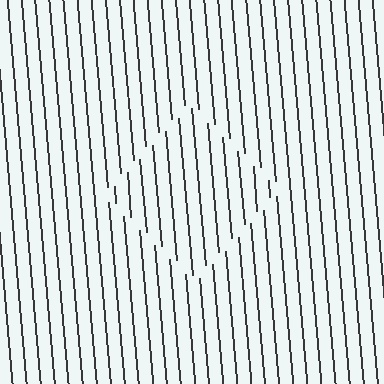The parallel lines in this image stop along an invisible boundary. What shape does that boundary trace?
An illusory square. The interior of the shape contains the same grating, shifted by half a period — the contour is defined by the phase discontinuity where line-ends from the inner and outer gratings abut.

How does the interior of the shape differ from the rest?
The interior of the shape contains the same grating, shifted by half a period — the contour is defined by the phase discontinuity where line-ends from the inner and outer gratings abut.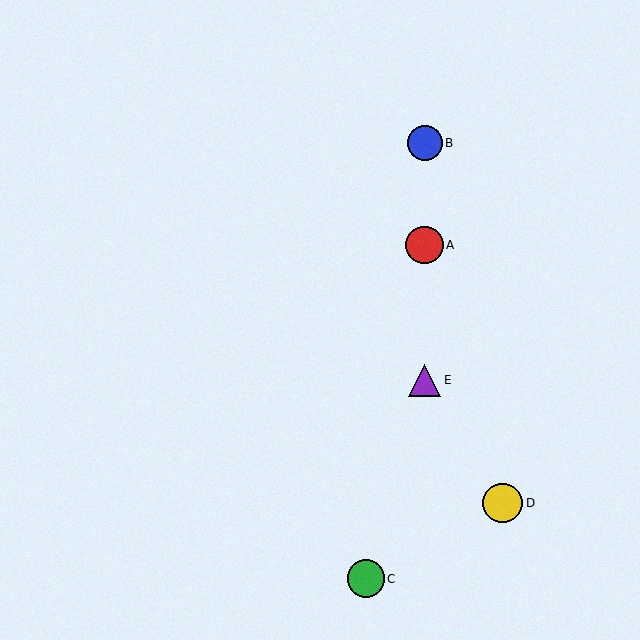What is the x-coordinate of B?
Object B is at x≈425.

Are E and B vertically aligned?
Yes, both are at x≈425.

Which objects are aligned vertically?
Objects A, B, E are aligned vertically.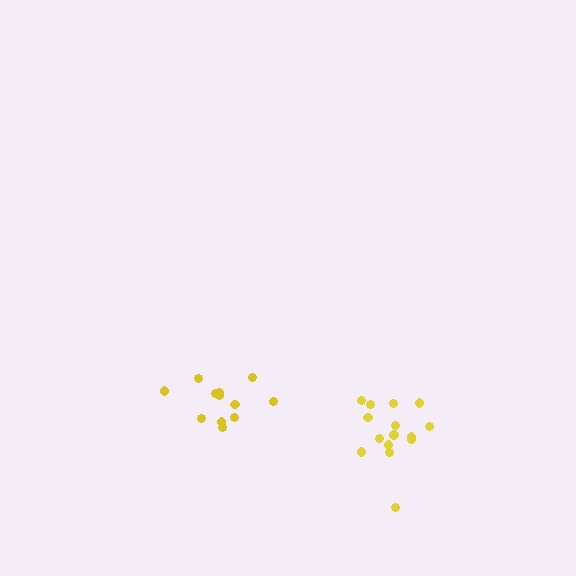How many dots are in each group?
Group 1: 15 dots, Group 2: 12 dots (27 total).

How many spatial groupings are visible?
There are 2 spatial groupings.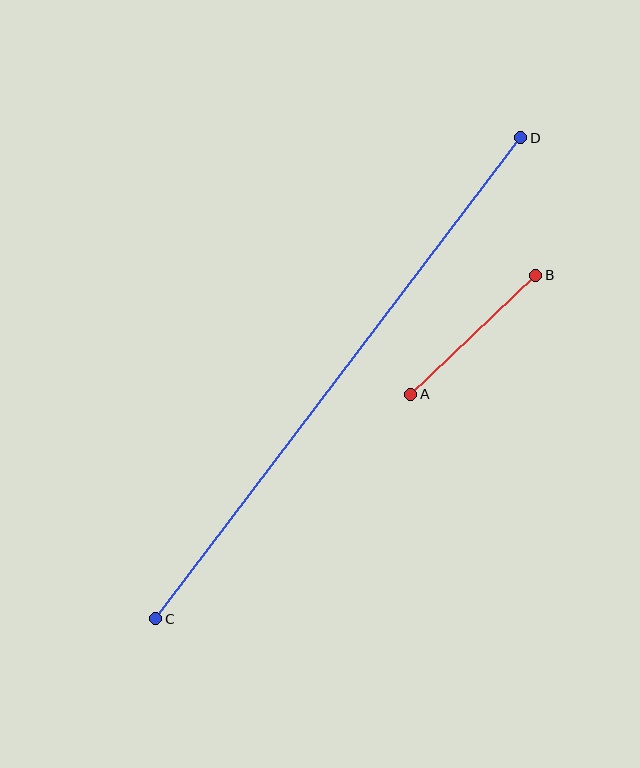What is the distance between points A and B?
The distance is approximately 172 pixels.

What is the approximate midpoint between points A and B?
The midpoint is at approximately (473, 335) pixels.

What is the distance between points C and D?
The distance is approximately 604 pixels.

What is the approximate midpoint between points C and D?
The midpoint is at approximately (338, 378) pixels.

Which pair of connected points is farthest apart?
Points C and D are farthest apart.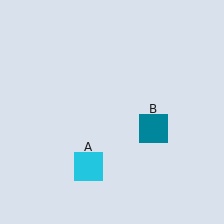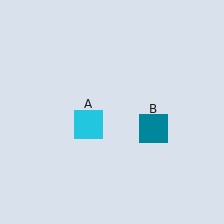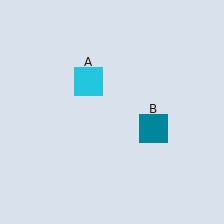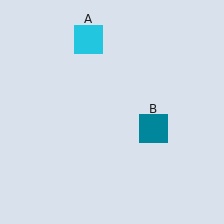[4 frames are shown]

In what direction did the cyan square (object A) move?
The cyan square (object A) moved up.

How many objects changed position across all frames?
1 object changed position: cyan square (object A).